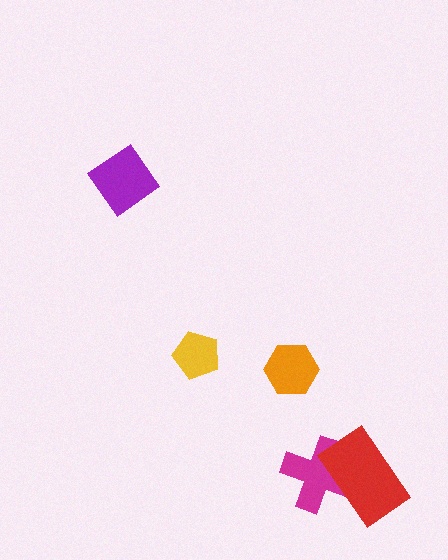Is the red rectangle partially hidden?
No, no other shape covers it.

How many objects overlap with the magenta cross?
1 object overlaps with the magenta cross.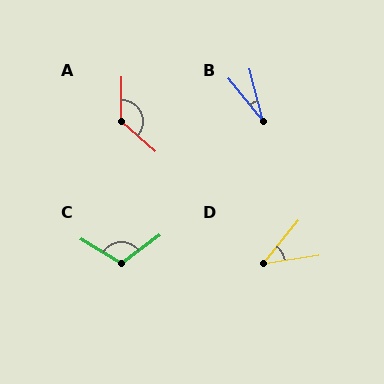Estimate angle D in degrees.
Approximately 42 degrees.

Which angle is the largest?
A, at approximately 131 degrees.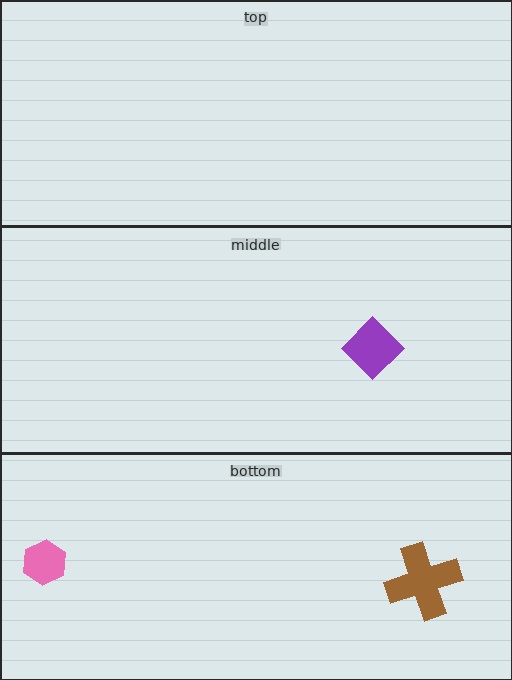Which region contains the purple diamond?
The middle region.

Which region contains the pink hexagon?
The bottom region.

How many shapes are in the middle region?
1.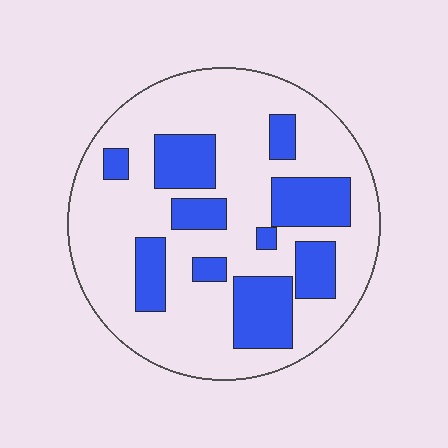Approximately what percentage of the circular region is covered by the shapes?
Approximately 30%.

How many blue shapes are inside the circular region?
10.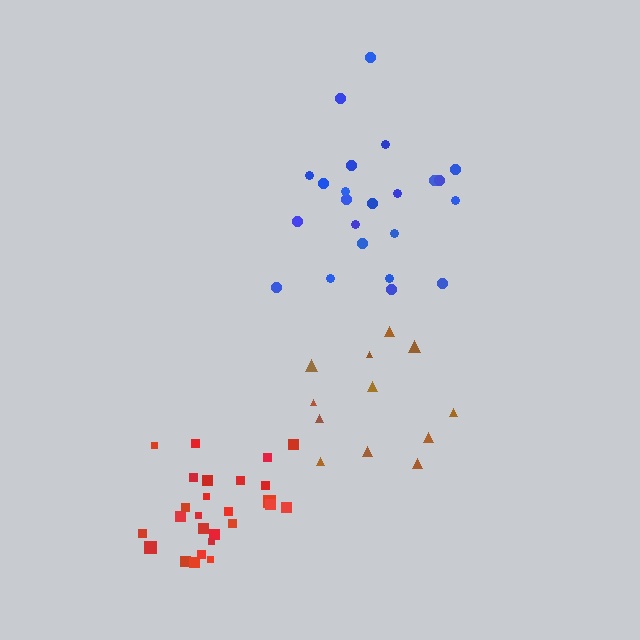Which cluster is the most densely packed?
Red.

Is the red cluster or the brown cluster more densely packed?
Red.